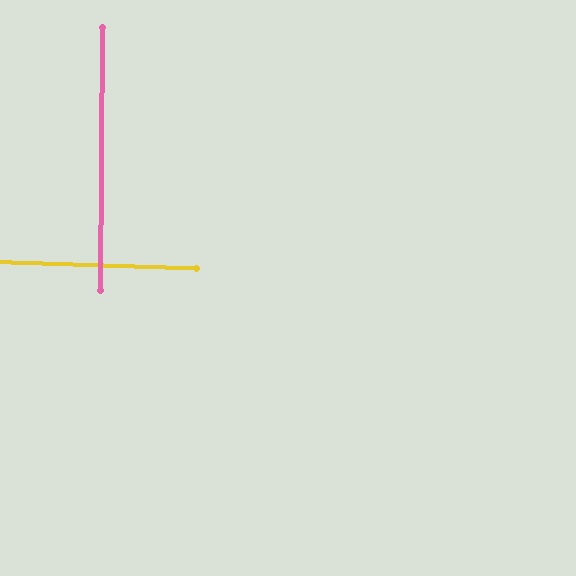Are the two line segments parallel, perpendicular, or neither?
Perpendicular — they meet at approximately 89°.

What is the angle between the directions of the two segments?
Approximately 89 degrees.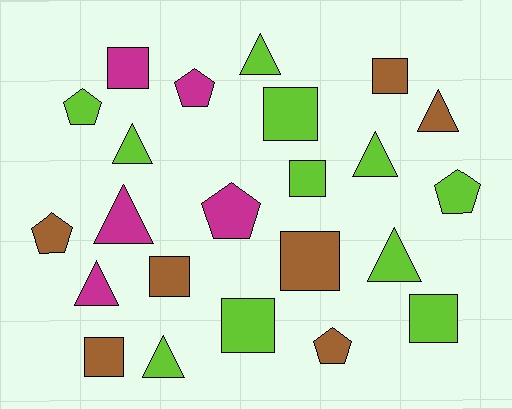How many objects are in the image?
There are 23 objects.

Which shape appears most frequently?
Square, with 9 objects.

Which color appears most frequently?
Lime, with 11 objects.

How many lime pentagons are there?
There are 2 lime pentagons.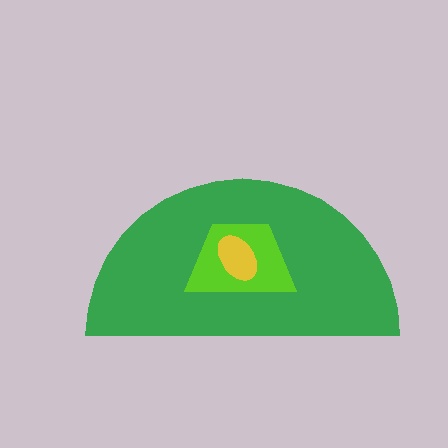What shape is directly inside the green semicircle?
The lime trapezoid.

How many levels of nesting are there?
3.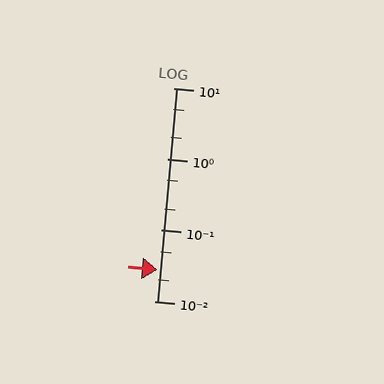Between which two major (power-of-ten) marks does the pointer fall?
The pointer is between 0.01 and 0.1.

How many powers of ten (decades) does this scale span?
The scale spans 3 decades, from 0.01 to 10.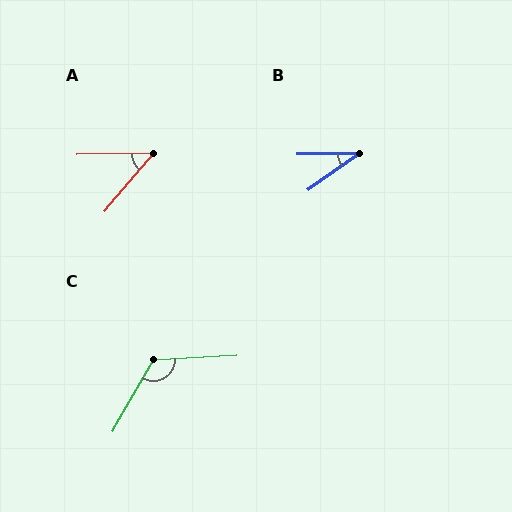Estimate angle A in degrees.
Approximately 49 degrees.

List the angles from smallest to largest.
B (35°), A (49°), C (123°).